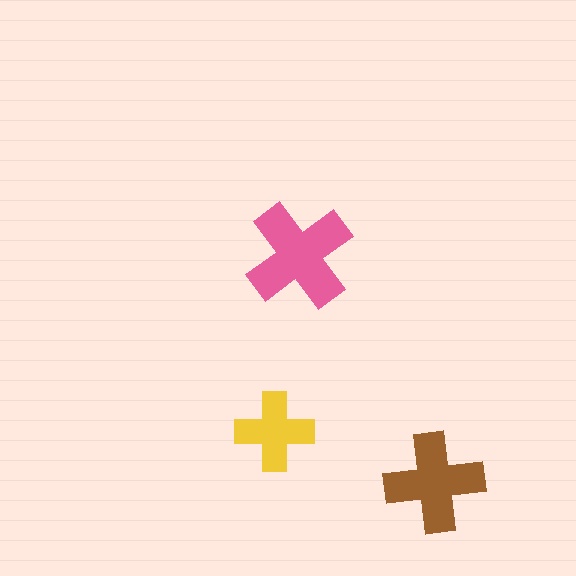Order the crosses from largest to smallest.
the pink one, the brown one, the yellow one.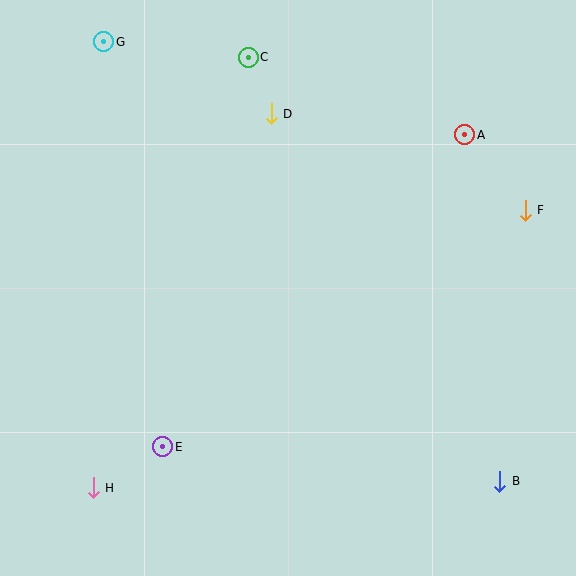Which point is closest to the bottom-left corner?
Point H is closest to the bottom-left corner.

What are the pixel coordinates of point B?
Point B is at (500, 481).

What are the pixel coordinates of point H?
Point H is at (93, 488).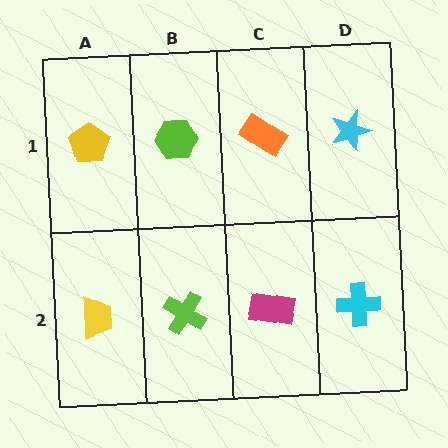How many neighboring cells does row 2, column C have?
3.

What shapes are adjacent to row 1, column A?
A yellow trapezoid (row 2, column A), a lime hexagon (row 1, column B).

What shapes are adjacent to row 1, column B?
A lime cross (row 2, column B), a yellow pentagon (row 1, column A), an orange rectangle (row 1, column C).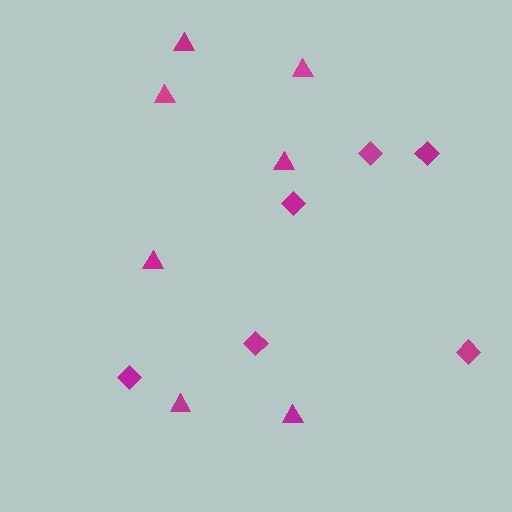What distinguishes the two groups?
There are 2 groups: one group of triangles (7) and one group of diamonds (6).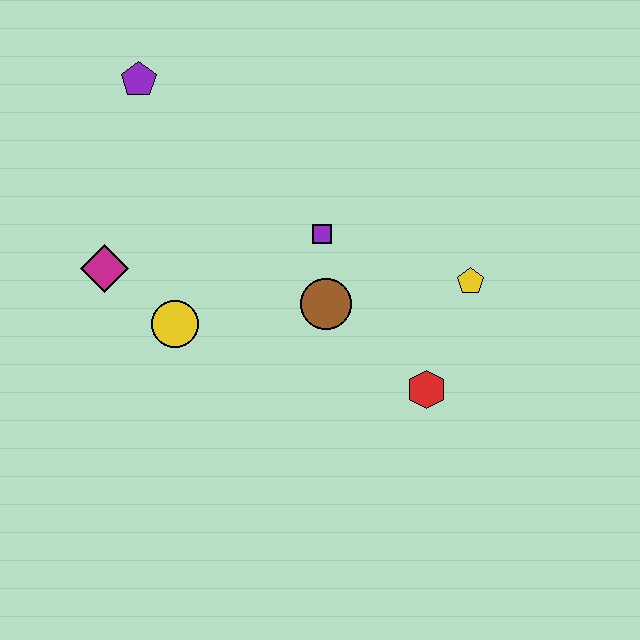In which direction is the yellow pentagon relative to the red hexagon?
The yellow pentagon is above the red hexagon.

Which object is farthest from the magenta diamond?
The yellow pentagon is farthest from the magenta diamond.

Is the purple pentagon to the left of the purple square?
Yes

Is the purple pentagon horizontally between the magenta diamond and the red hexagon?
Yes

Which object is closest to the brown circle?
The purple square is closest to the brown circle.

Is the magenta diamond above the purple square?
No